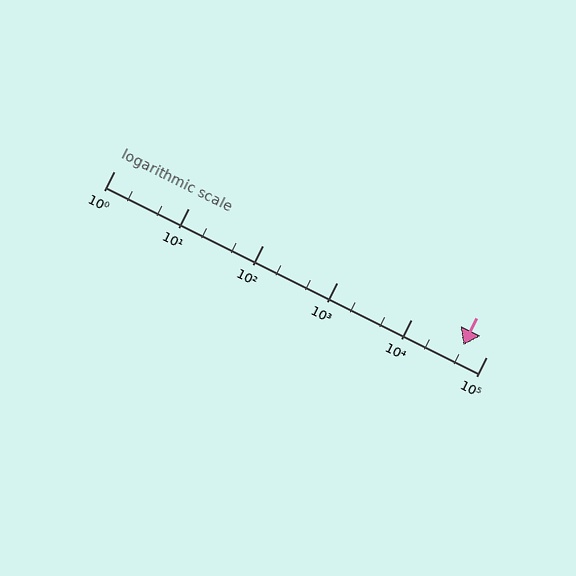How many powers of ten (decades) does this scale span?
The scale spans 5 decades, from 1 to 100000.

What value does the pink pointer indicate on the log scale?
The pointer indicates approximately 50000.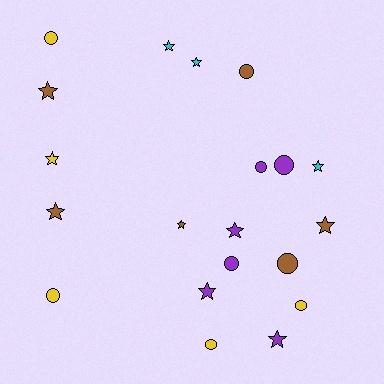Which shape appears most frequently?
Star, with 11 objects.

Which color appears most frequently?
Purple, with 6 objects.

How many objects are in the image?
There are 20 objects.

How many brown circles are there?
There are 2 brown circles.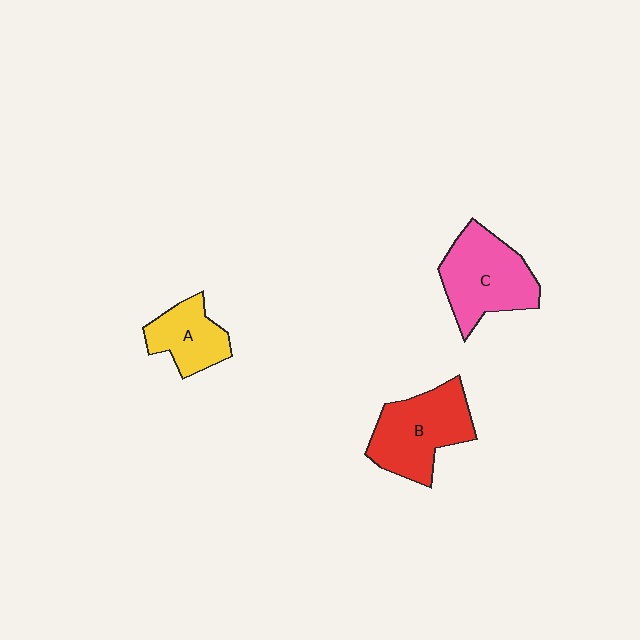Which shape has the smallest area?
Shape A (yellow).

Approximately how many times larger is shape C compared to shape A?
Approximately 1.6 times.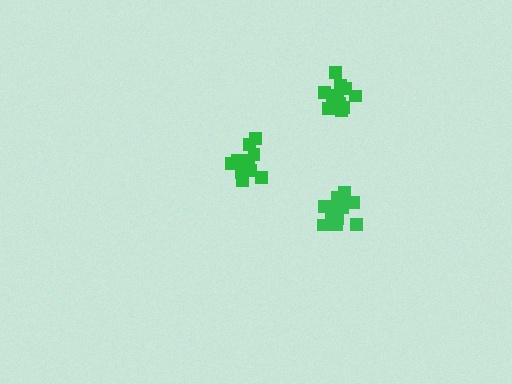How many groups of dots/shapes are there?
There are 3 groups.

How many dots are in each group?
Group 1: 16 dots, Group 2: 14 dots, Group 3: 14 dots (44 total).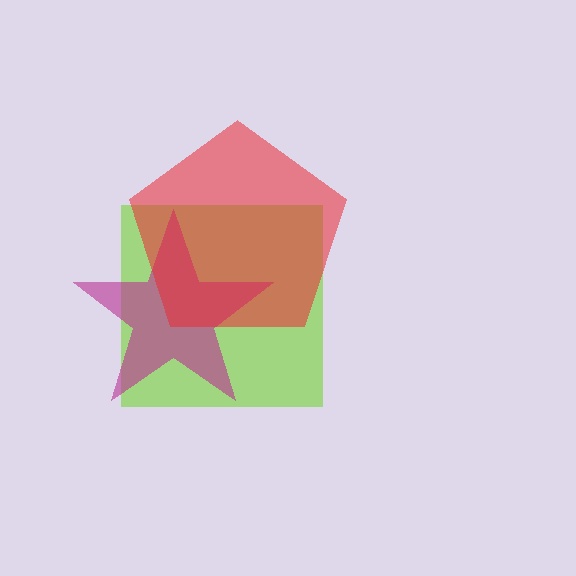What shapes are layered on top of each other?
The layered shapes are: a lime square, a magenta star, a red pentagon.